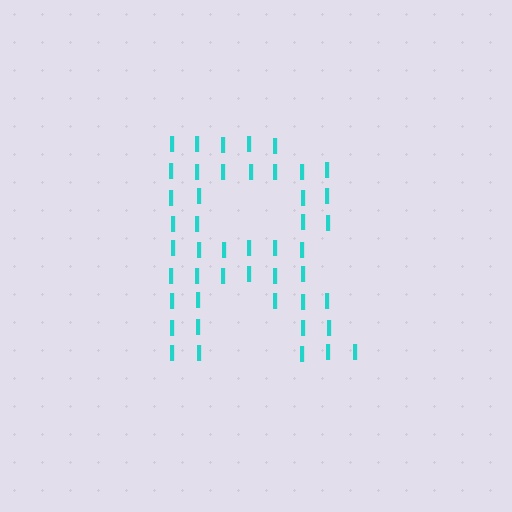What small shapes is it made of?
It is made of small letter I's.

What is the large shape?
The large shape is the letter R.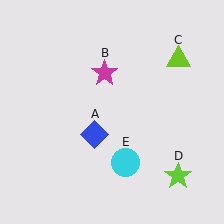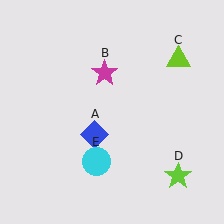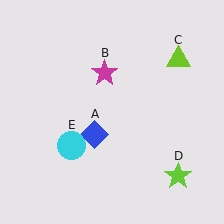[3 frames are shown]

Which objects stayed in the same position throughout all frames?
Blue diamond (object A) and magenta star (object B) and lime triangle (object C) and lime star (object D) remained stationary.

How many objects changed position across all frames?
1 object changed position: cyan circle (object E).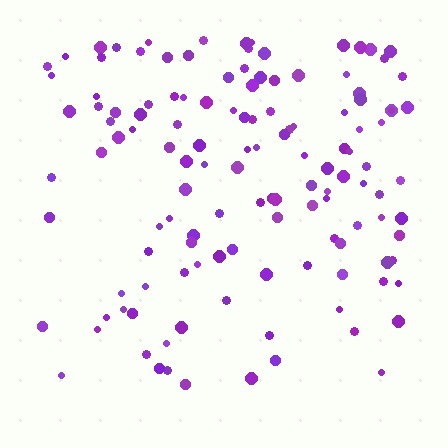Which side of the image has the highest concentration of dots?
The top.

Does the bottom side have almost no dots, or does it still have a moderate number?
Still a moderate number, just noticeably fewer than the top.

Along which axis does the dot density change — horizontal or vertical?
Vertical.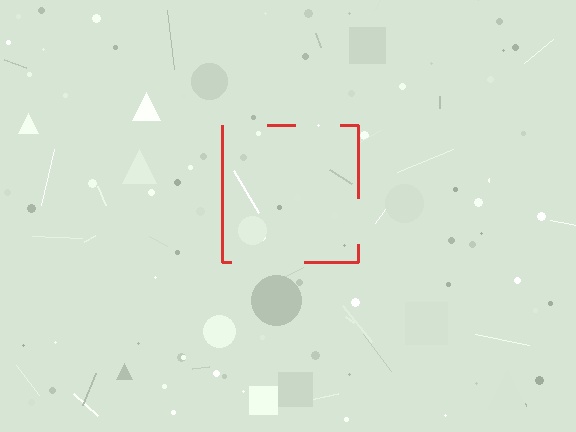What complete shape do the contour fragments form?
The contour fragments form a square.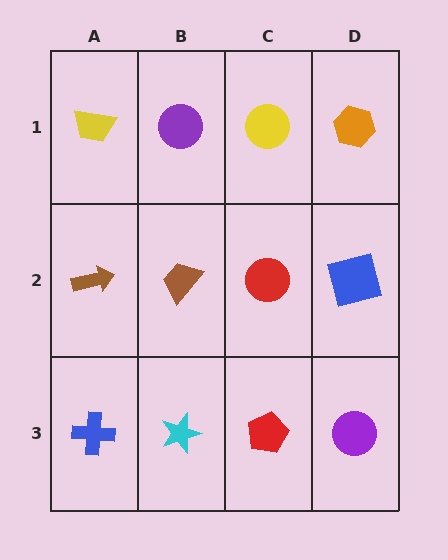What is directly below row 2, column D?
A purple circle.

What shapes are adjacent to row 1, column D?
A blue square (row 2, column D), a yellow circle (row 1, column C).